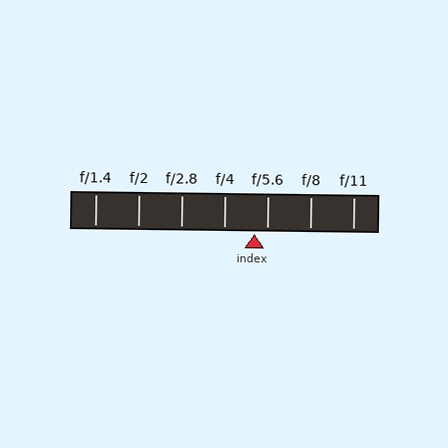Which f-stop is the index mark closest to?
The index mark is closest to f/5.6.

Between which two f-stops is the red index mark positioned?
The index mark is between f/4 and f/5.6.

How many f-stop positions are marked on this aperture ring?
There are 7 f-stop positions marked.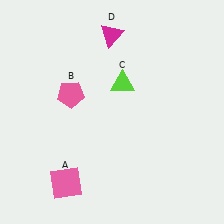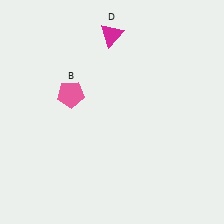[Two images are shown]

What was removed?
The pink square (A), the lime triangle (C) were removed in Image 2.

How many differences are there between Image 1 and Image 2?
There are 2 differences between the two images.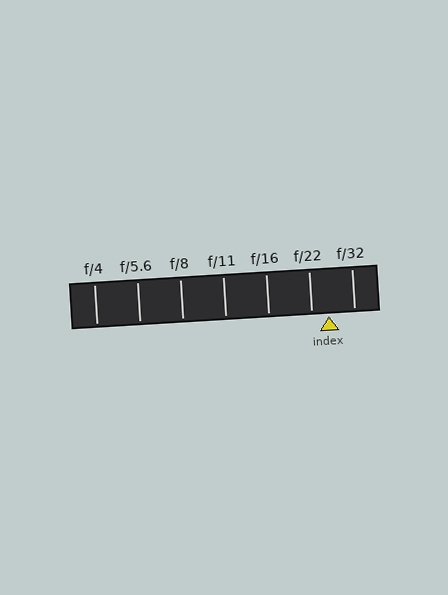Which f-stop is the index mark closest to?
The index mark is closest to f/22.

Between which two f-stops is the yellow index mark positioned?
The index mark is between f/22 and f/32.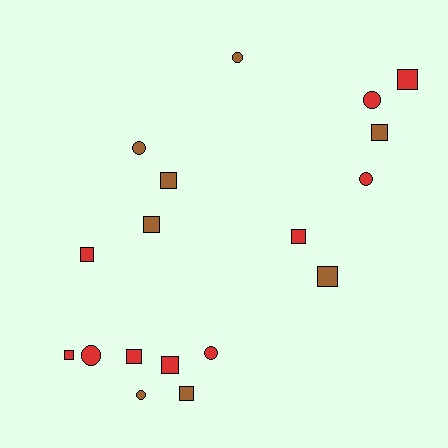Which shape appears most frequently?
Square, with 11 objects.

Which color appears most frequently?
Red, with 10 objects.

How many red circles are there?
There are 4 red circles.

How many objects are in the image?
There are 18 objects.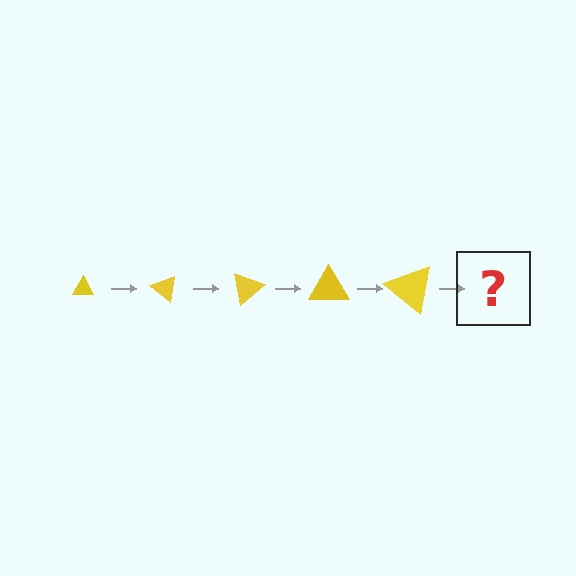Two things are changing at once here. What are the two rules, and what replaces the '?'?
The two rules are that the triangle grows larger each step and it rotates 40 degrees each step. The '?' should be a triangle, larger than the previous one and rotated 200 degrees from the start.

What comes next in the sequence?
The next element should be a triangle, larger than the previous one and rotated 200 degrees from the start.